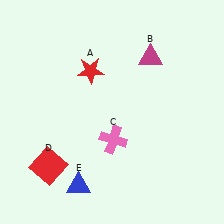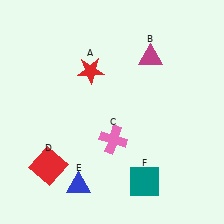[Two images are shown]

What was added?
A teal square (F) was added in Image 2.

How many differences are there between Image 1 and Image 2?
There is 1 difference between the two images.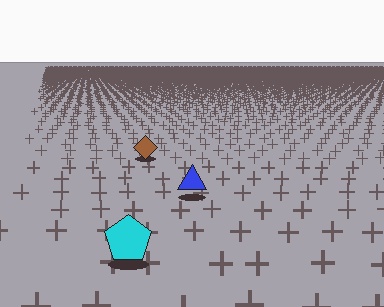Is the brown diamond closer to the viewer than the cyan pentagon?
No. The cyan pentagon is closer — you can tell from the texture gradient: the ground texture is coarser near it.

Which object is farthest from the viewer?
The brown diamond is farthest from the viewer. It appears smaller and the ground texture around it is denser.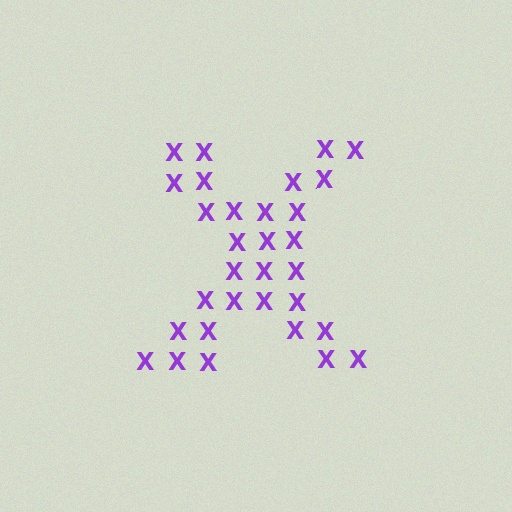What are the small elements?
The small elements are letter X's.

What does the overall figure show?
The overall figure shows the letter X.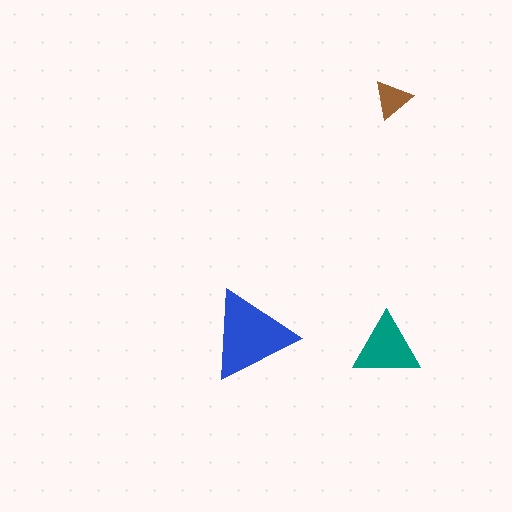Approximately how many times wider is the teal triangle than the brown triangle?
About 1.5 times wider.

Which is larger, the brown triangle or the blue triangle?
The blue one.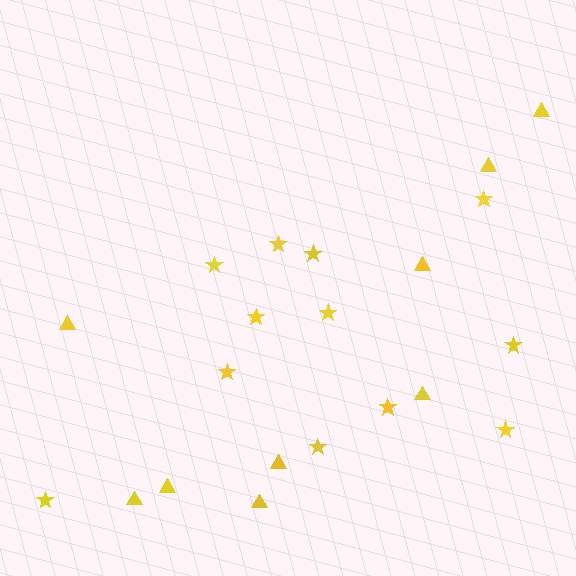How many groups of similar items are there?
There are 2 groups: one group of triangles (9) and one group of stars (12).